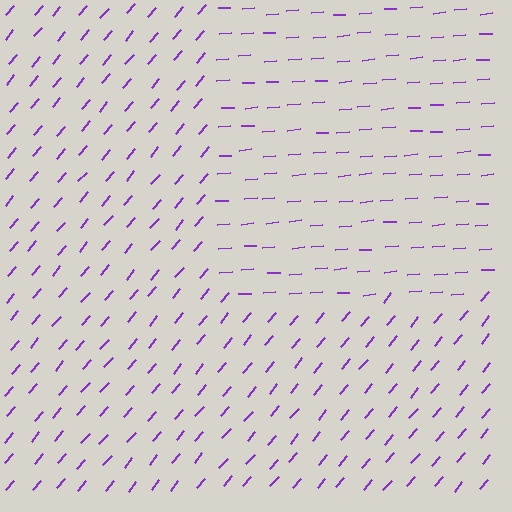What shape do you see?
I see a rectangle.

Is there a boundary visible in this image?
Yes, there is a texture boundary formed by a change in line orientation.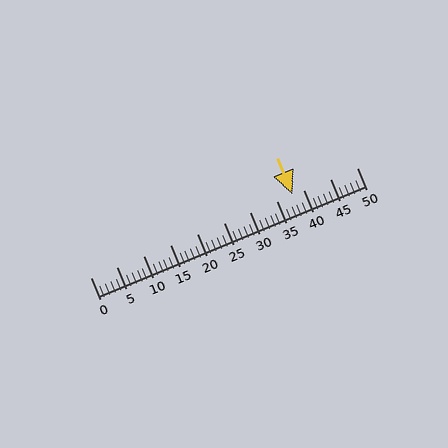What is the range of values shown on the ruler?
The ruler shows values from 0 to 50.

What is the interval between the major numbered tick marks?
The major tick marks are spaced 5 units apart.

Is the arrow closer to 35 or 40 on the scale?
The arrow is closer to 40.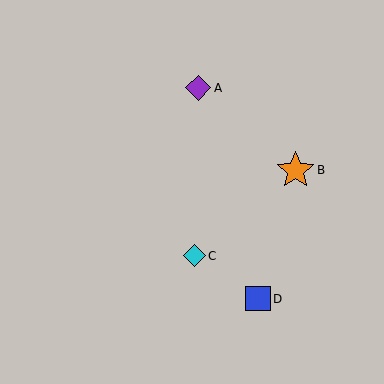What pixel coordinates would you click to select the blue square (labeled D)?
Click at (258, 299) to select the blue square D.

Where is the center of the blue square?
The center of the blue square is at (258, 299).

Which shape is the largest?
The orange star (labeled B) is the largest.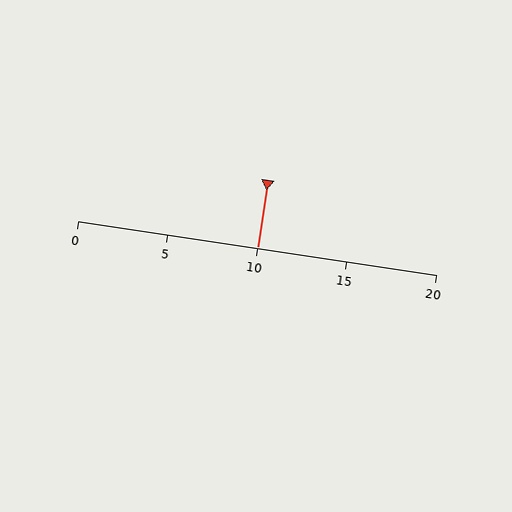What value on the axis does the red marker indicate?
The marker indicates approximately 10.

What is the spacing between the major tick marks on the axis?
The major ticks are spaced 5 apart.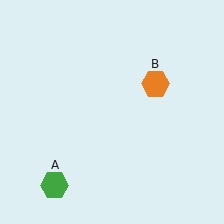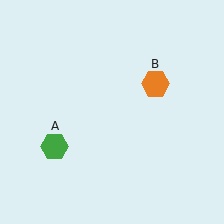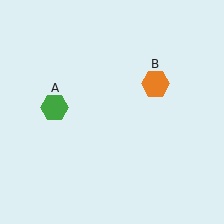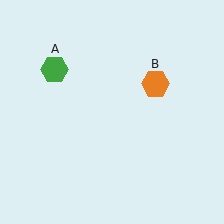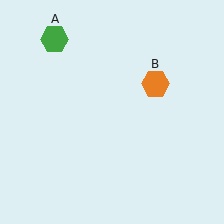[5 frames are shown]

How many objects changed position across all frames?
1 object changed position: green hexagon (object A).